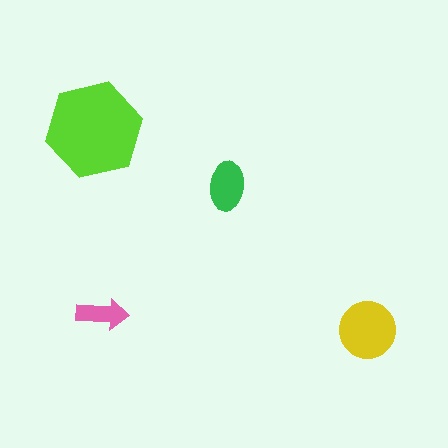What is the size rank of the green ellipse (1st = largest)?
3rd.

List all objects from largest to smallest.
The lime hexagon, the yellow circle, the green ellipse, the pink arrow.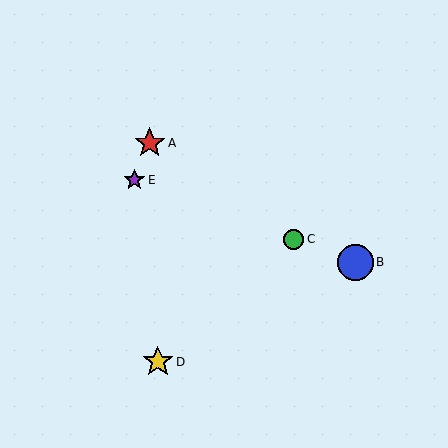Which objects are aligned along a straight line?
Objects B, C, E are aligned along a straight line.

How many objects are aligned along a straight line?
3 objects (B, C, E) are aligned along a straight line.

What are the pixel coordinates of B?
Object B is at (355, 262).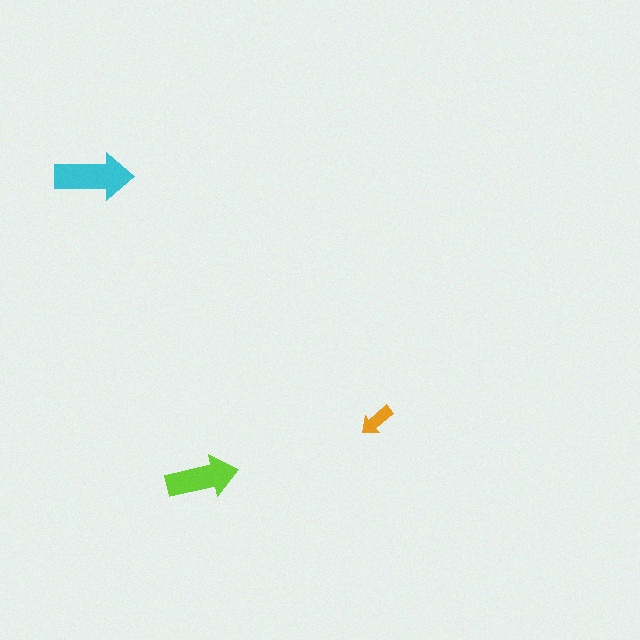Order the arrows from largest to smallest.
the cyan one, the lime one, the orange one.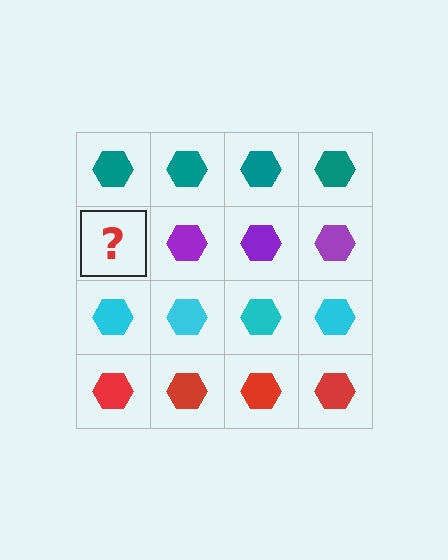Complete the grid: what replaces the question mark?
The question mark should be replaced with a purple hexagon.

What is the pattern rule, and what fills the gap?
The rule is that each row has a consistent color. The gap should be filled with a purple hexagon.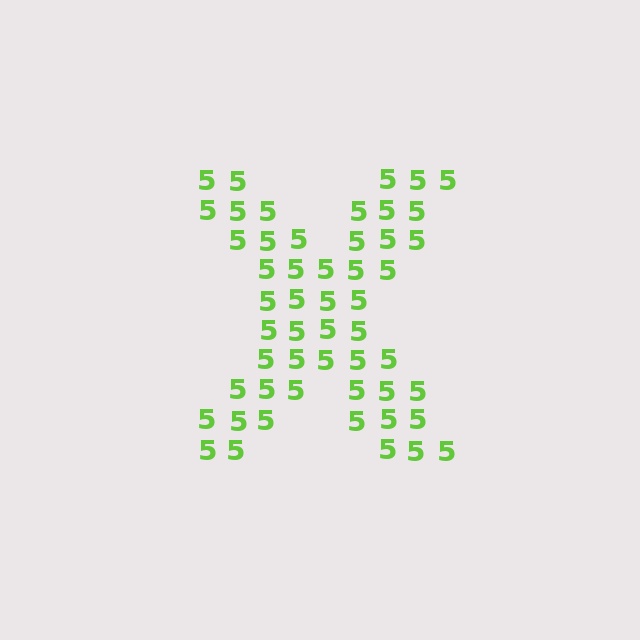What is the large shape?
The large shape is the letter X.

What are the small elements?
The small elements are digit 5's.